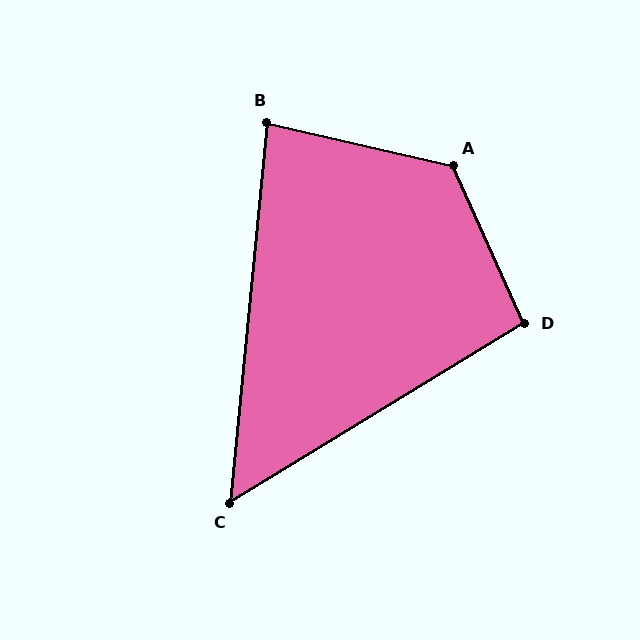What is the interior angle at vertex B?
Approximately 83 degrees (acute).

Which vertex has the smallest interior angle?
C, at approximately 53 degrees.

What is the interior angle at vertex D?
Approximately 97 degrees (obtuse).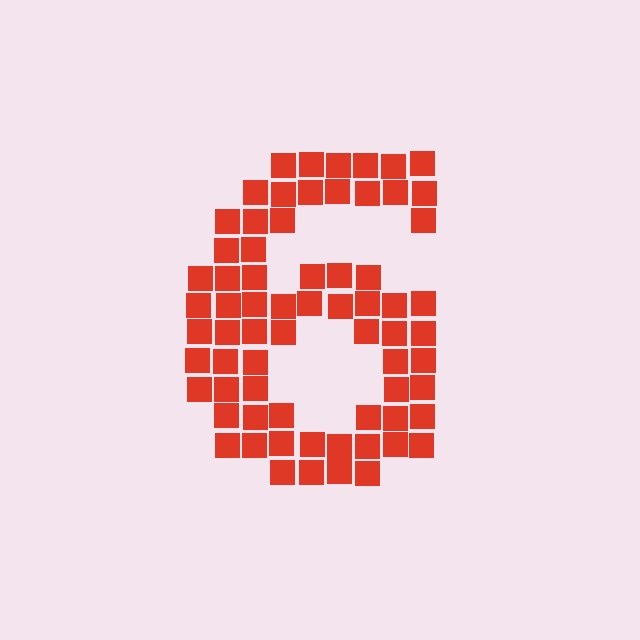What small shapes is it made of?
It is made of small squares.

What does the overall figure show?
The overall figure shows the digit 6.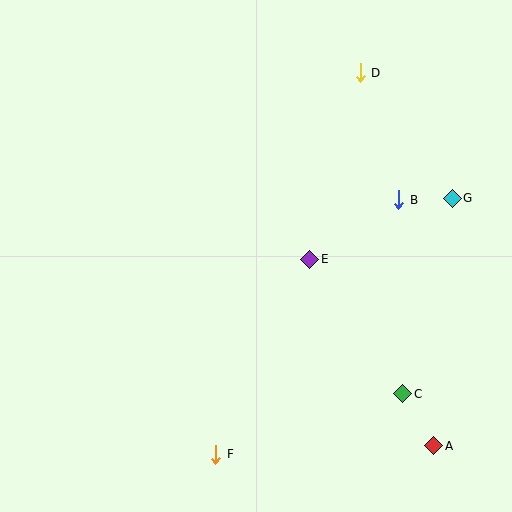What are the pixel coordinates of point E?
Point E is at (310, 259).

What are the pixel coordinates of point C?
Point C is at (403, 394).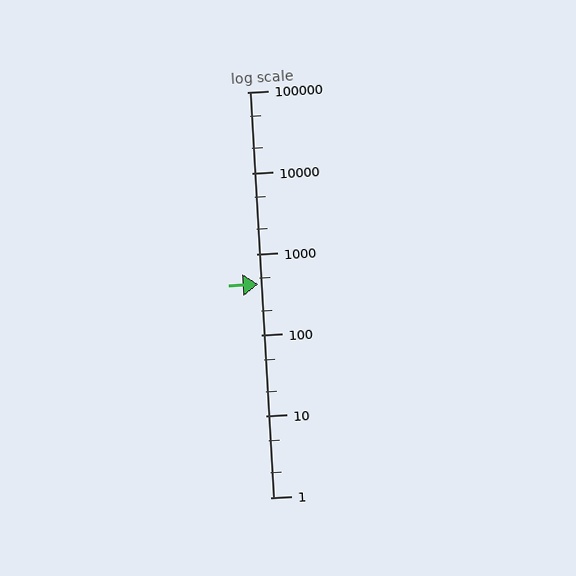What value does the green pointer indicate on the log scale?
The pointer indicates approximately 430.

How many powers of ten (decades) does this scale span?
The scale spans 5 decades, from 1 to 100000.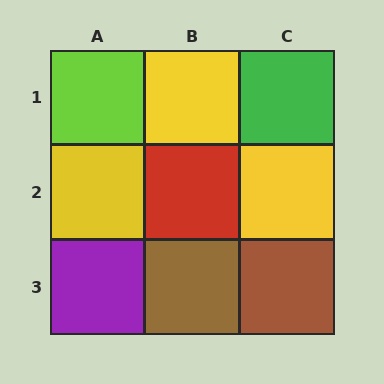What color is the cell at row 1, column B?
Yellow.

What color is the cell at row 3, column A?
Purple.